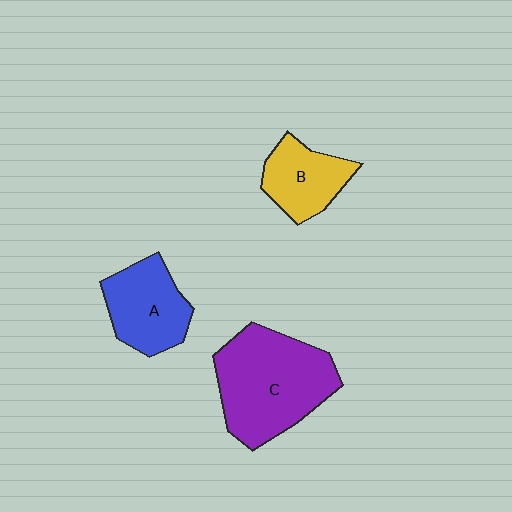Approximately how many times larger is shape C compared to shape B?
Approximately 2.0 times.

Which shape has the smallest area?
Shape B (yellow).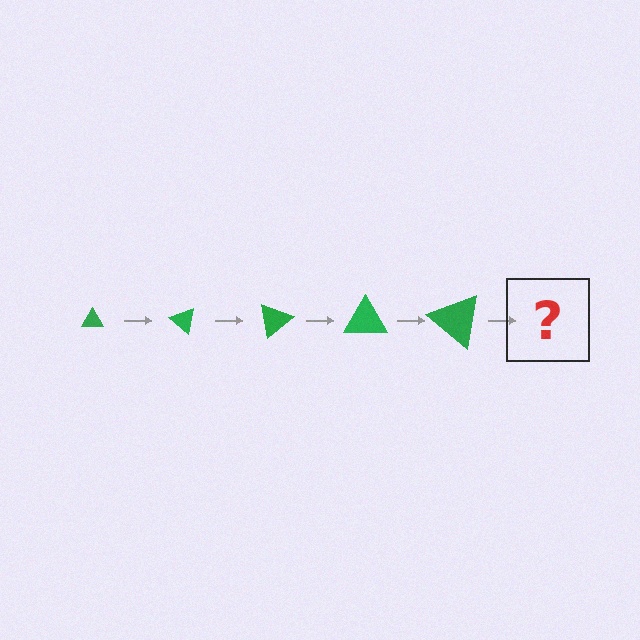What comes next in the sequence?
The next element should be a triangle, larger than the previous one and rotated 200 degrees from the start.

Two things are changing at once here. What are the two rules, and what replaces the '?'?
The two rules are that the triangle grows larger each step and it rotates 40 degrees each step. The '?' should be a triangle, larger than the previous one and rotated 200 degrees from the start.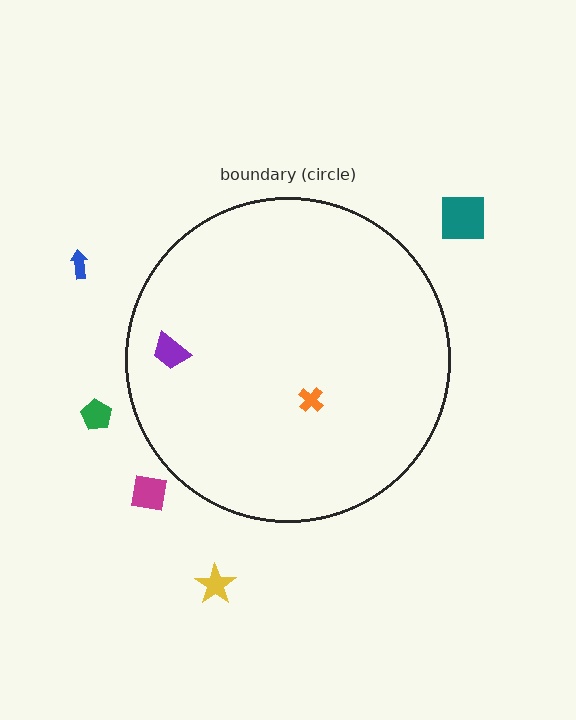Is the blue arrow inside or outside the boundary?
Outside.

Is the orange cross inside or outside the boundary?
Inside.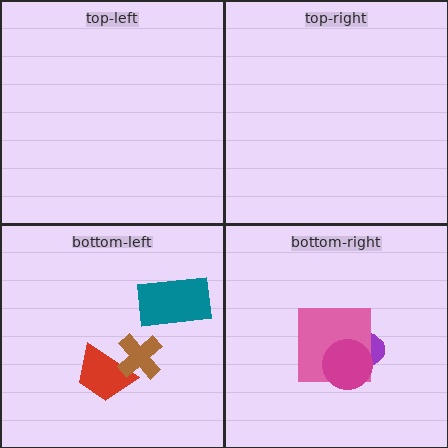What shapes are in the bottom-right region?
The purple ellipse, the pink square, the magenta circle.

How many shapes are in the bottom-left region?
3.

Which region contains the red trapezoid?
The bottom-left region.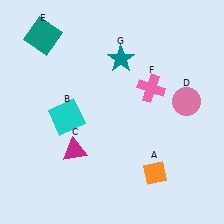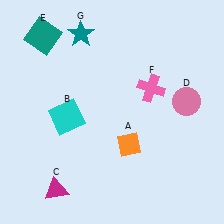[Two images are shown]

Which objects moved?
The objects that moved are: the orange diamond (A), the magenta triangle (C), the teal star (G).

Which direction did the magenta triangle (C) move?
The magenta triangle (C) moved down.